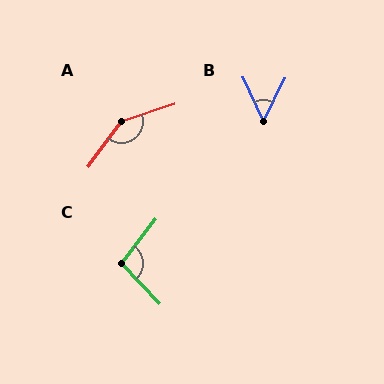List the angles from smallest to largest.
B (52°), C (99°), A (145°).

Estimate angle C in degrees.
Approximately 99 degrees.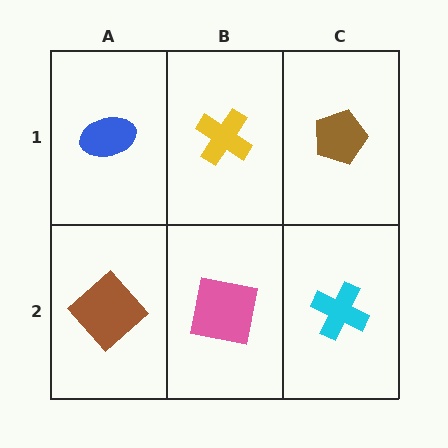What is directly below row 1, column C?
A cyan cross.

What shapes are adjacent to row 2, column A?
A blue ellipse (row 1, column A), a pink square (row 2, column B).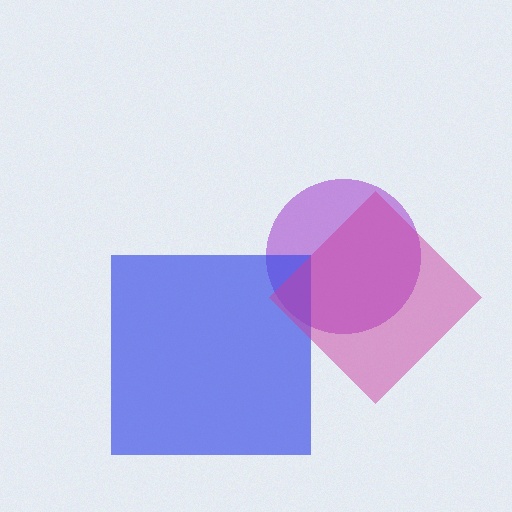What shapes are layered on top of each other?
The layered shapes are: a purple circle, a blue square, a magenta diamond.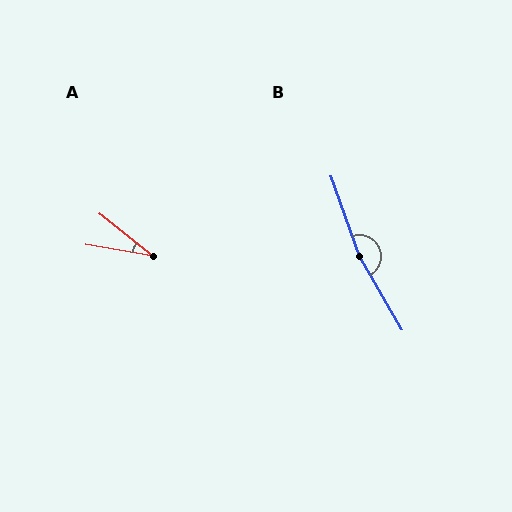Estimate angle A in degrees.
Approximately 29 degrees.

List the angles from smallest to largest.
A (29°), B (169°).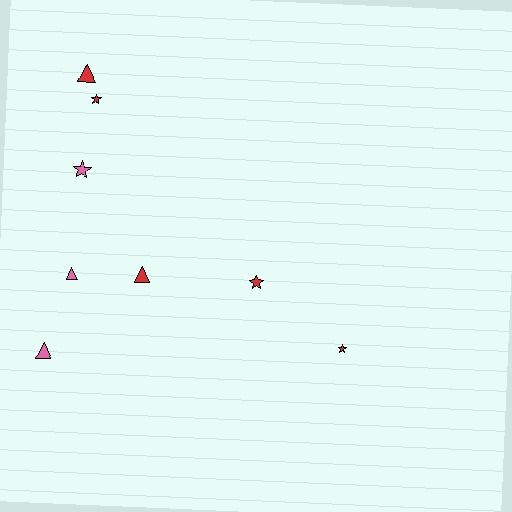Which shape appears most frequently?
Triangle, with 4 objects.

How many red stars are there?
There are 3 red stars.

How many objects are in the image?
There are 8 objects.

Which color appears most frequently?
Red, with 5 objects.